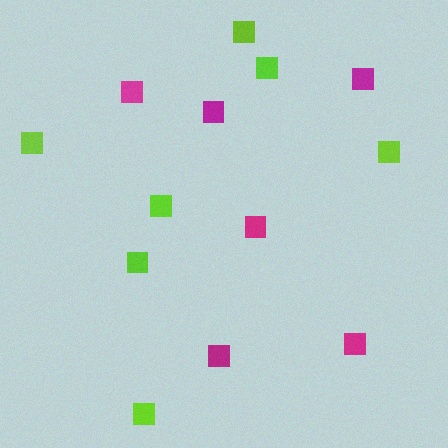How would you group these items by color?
There are 2 groups: one group of lime squares (7) and one group of magenta squares (6).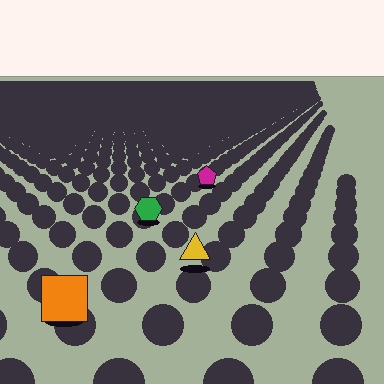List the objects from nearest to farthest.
From nearest to farthest: the orange square, the yellow triangle, the green hexagon, the magenta pentagon.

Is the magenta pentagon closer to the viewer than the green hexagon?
No. The green hexagon is closer — you can tell from the texture gradient: the ground texture is coarser near it.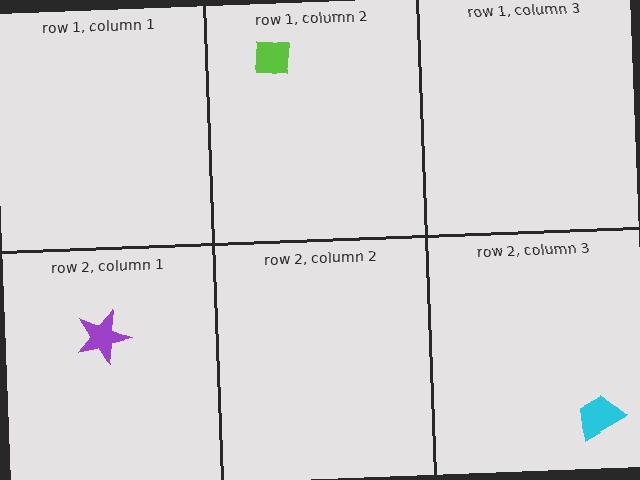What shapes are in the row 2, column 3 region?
The cyan trapezoid.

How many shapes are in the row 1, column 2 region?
1.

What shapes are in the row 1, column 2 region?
The lime square.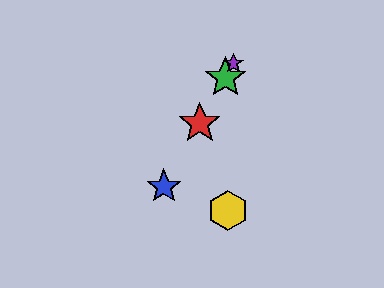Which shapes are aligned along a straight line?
The red star, the blue star, the green star, the purple star are aligned along a straight line.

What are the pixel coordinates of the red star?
The red star is at (200, 123).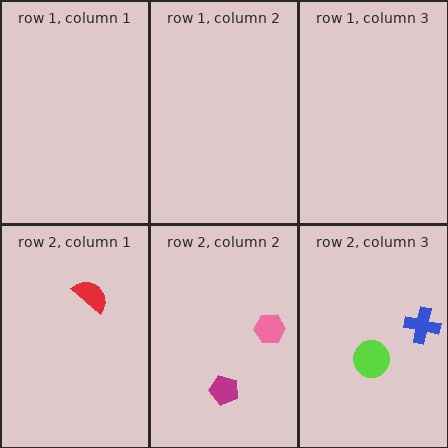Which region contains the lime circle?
The row 2, column 3 region.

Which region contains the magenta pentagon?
The row 2, column 2 region.